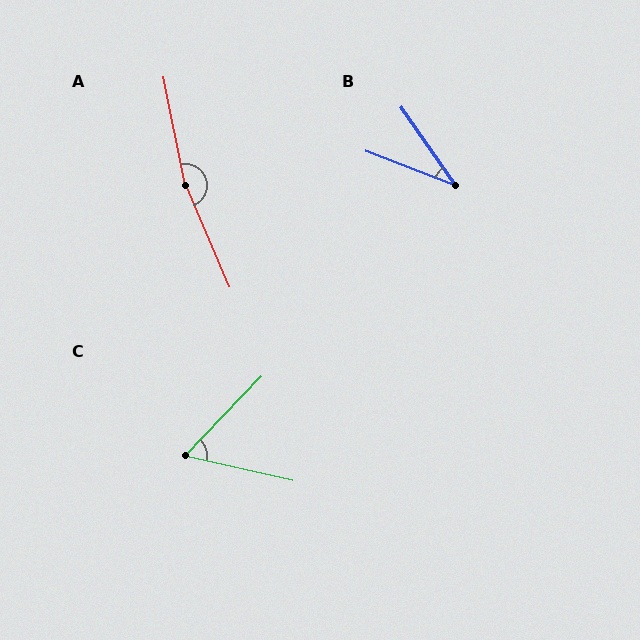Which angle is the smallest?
B, at approximately 34 degrees.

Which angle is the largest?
A, at approximately 168 degrees.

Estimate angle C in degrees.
Approximately 59 degrees.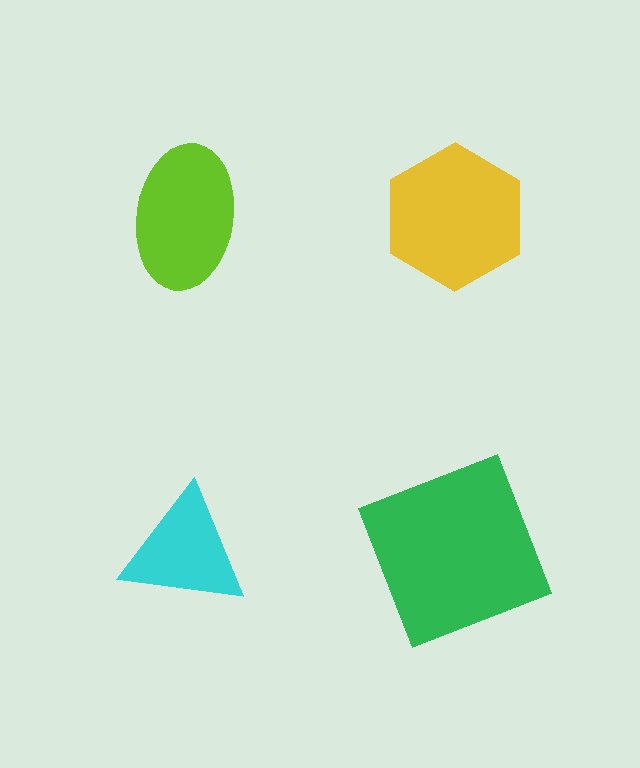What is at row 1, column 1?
A lime ellipse.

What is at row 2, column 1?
A cyan triangle.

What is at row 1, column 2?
A yellow hexagon.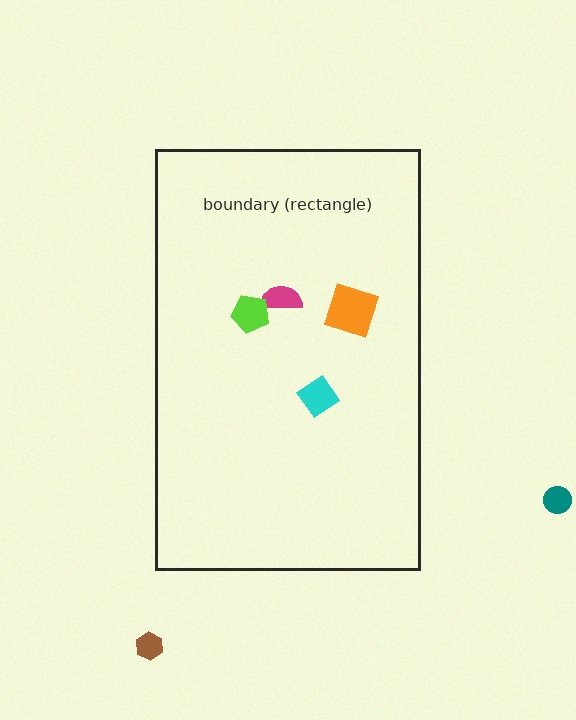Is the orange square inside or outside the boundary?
Inside.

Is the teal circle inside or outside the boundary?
Outside.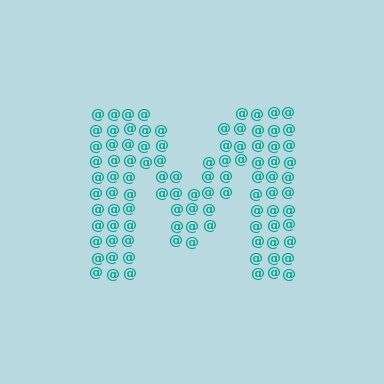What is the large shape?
The large shape is the letter M.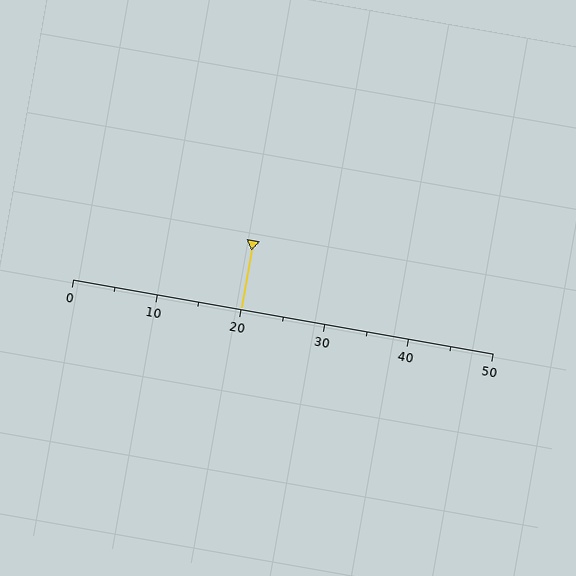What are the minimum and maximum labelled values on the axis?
The axis runs from 0 to 50.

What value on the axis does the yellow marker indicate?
The marker indicates approximately 20.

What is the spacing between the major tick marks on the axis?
The major ticks are spaced 10 apart.